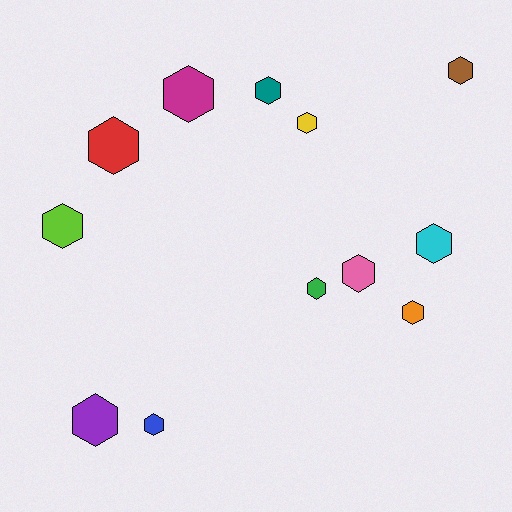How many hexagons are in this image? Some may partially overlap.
There are 12 hexagons.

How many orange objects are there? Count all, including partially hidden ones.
There is 1 orange object.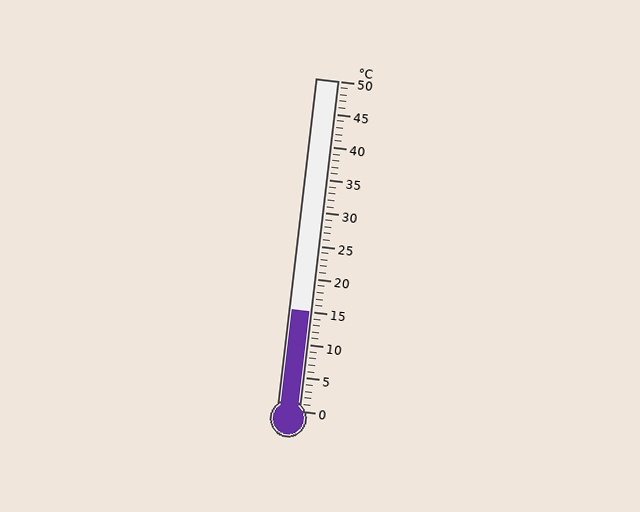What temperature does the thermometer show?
The thermometer shows approximately 15°C.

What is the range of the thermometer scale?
The thermometer scale ranges from 0°C to 50°C.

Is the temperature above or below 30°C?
The temperature is below 30°C.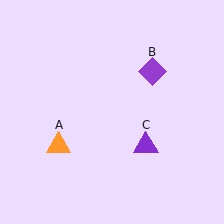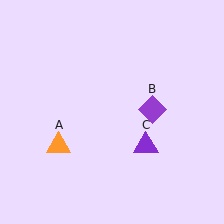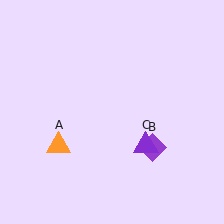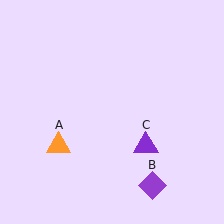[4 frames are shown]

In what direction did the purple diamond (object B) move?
The purple diamond (object B) moved down.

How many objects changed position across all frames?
1 object changed position: purple diamond (object B).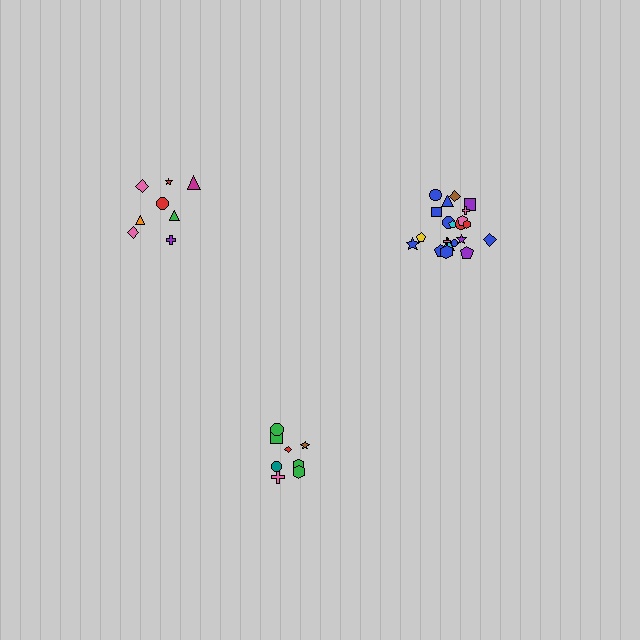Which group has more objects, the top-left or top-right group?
The top-right group.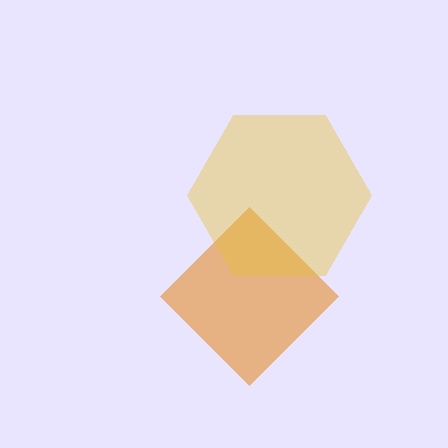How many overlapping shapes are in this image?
There are 2 overlapping shapes in the image.